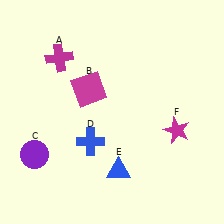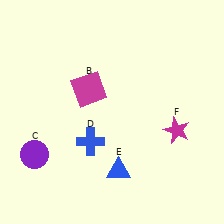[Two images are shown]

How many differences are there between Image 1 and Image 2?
There is 1 difference between the two images.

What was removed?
The magenta cross (A) was removed in Image 2.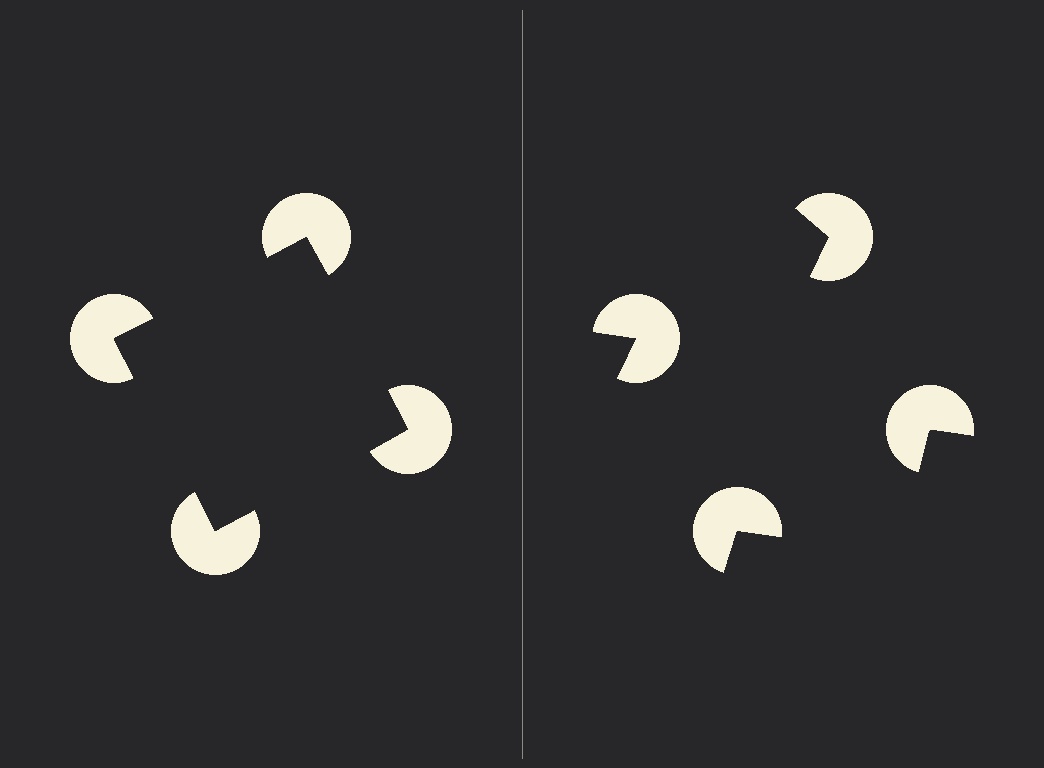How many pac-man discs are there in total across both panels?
8 — 4 on each side.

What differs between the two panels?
The pac-man discs are positioned identically on both sides; only the wedge orientations differ. On the left they align to a square; on the right they are misaligned.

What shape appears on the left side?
An illusory square.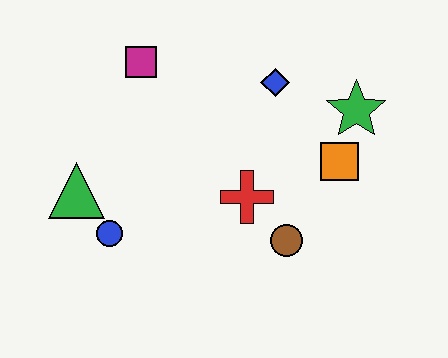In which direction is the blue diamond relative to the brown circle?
The blue diamond is above the brown circle.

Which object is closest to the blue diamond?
The green star is closest to the blue diamond.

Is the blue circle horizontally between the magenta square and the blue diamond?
No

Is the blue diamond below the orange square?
No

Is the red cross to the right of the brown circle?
No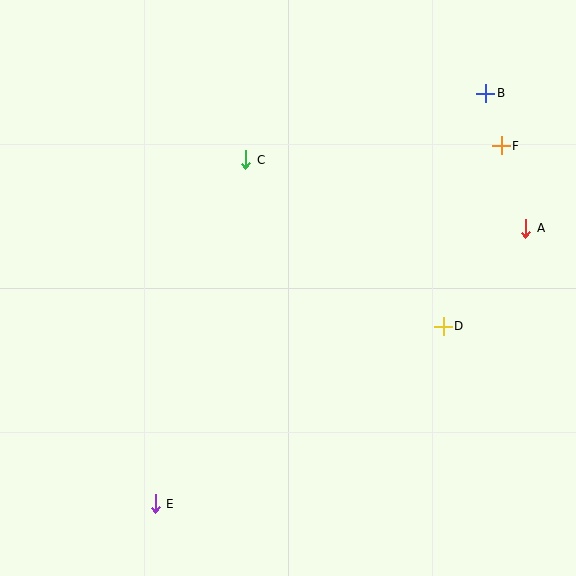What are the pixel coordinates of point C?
Point C is at (246, 160).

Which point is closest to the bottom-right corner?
Point D is closest to the bottom-right corner.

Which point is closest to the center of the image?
Point C at (246, 160) is closest to the center.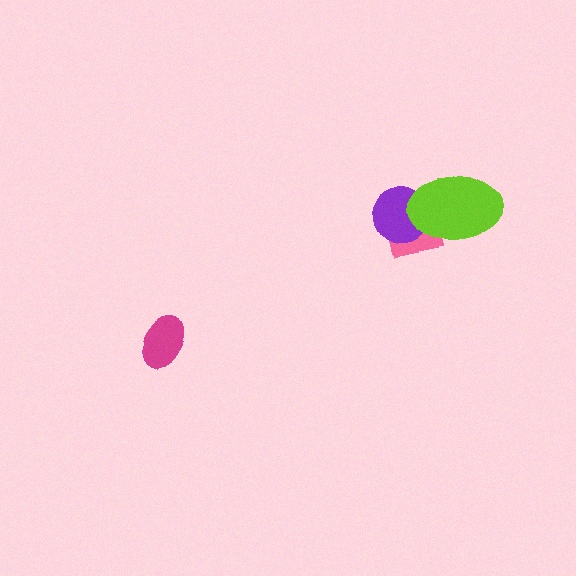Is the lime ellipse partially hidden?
No, no other shape covers it.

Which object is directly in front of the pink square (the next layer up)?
The purple circle is directly in front of the pink square.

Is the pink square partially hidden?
Yes, it is partially covered by another shape.